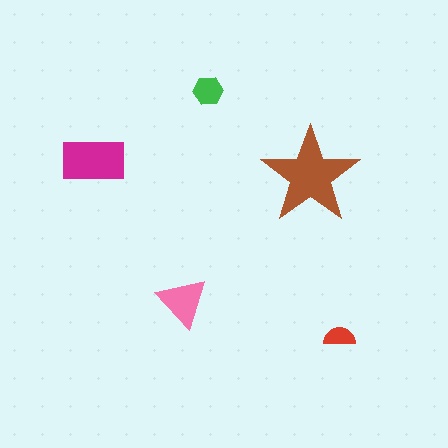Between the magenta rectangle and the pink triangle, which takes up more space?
The magenta rectangle.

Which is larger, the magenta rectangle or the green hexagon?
The magenta rectangle.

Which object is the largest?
The brown star.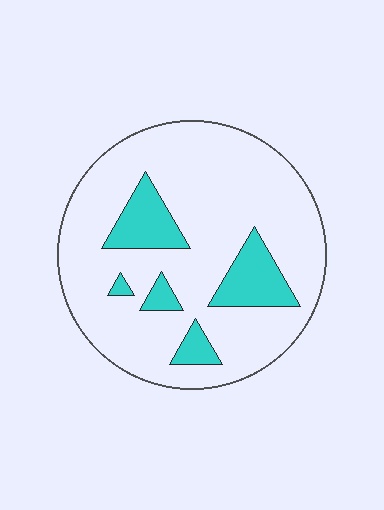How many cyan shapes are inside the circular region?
5.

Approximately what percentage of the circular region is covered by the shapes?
Approximately 15%.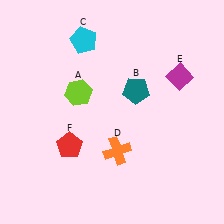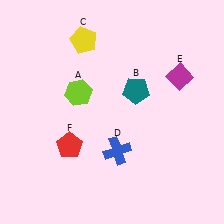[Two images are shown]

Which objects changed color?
C changed from cyan to yellow. D changed from orange to blue.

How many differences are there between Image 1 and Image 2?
There are 2 differences between the two images.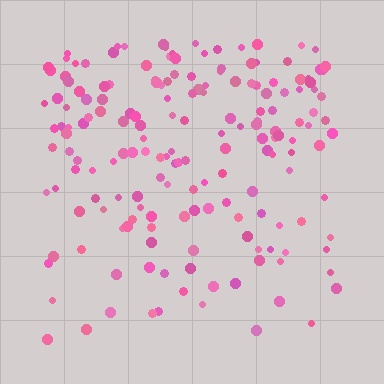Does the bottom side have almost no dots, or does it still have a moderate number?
Still a moderate number, just noticeably fewer than the top.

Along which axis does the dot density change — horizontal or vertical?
Vertical.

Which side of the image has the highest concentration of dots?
The top.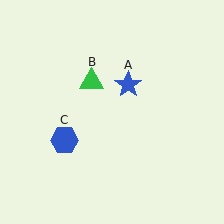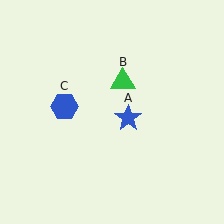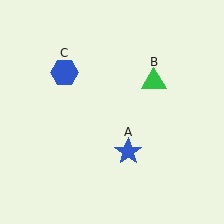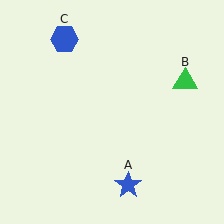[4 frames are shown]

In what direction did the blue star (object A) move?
The blue star (object A) moved down.